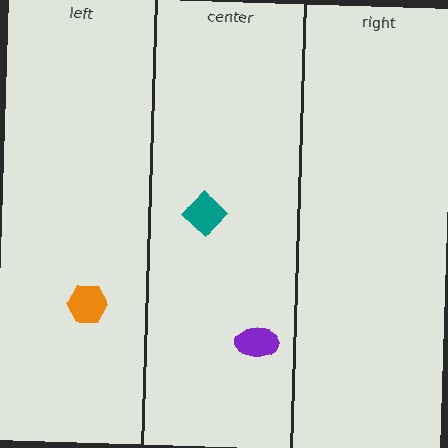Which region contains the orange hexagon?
The left region.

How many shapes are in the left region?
1.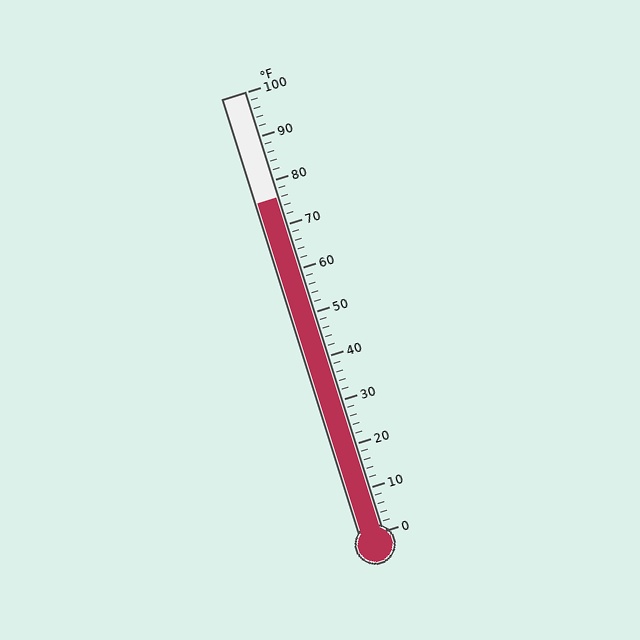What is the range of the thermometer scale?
The thermometer scale ranges from 0°F to 100°F.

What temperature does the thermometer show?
The thermometer shows approximately 76°F.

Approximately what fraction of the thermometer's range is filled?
The thermometer is filled to approximately 75% of its range.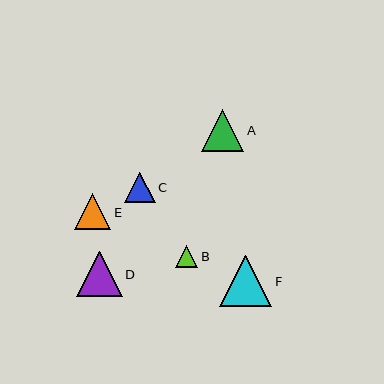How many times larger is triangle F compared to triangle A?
Triangle F is approximately 1.2 times the size of triangle A.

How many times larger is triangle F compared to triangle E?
Triangle F is approximately 1.4 times the size of triangle E.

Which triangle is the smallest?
Triangle B is the smallest with a size of approximately 22 pixels.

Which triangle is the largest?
Triangle F is the largest with a size of approximately 52 pixels.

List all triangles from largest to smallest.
From largest to smallest: F, D, A, E, C, B.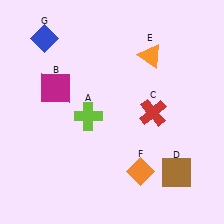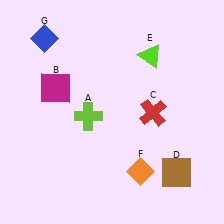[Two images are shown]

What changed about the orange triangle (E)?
In Image 1, E is orange. In Image 2, it changed to lime.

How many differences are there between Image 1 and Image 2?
There is 1 difference between the two images.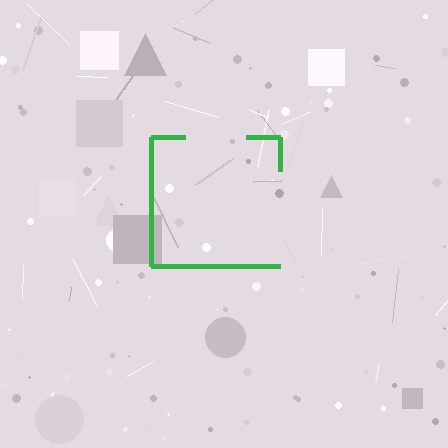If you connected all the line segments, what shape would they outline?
They would outline a square.